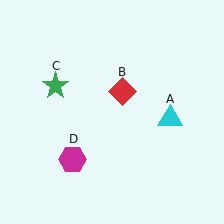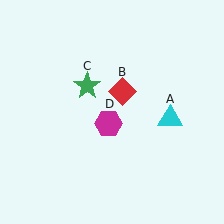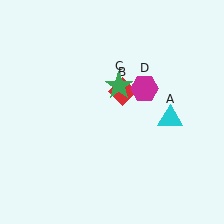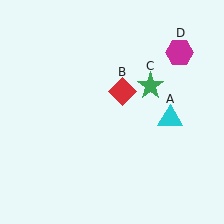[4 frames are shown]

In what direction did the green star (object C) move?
The green star (object C) moved right.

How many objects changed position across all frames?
2 objects changed position: green star (object C), magenta hexagon (object D).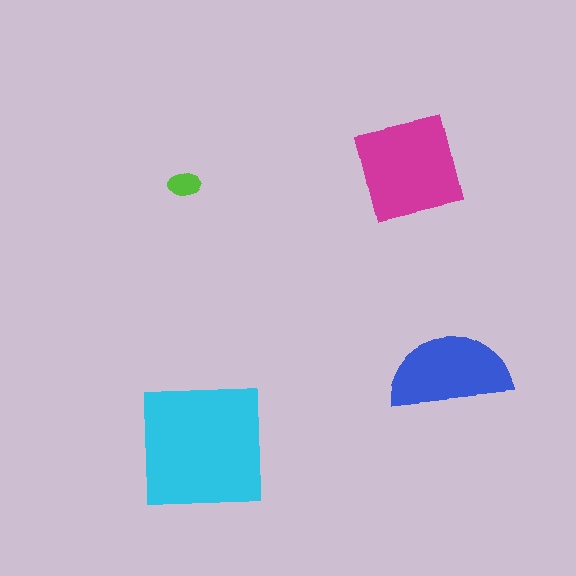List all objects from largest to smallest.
The cyan square, the magenta square, the blue semicircle, the lime ellipse.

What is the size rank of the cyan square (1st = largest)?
1st.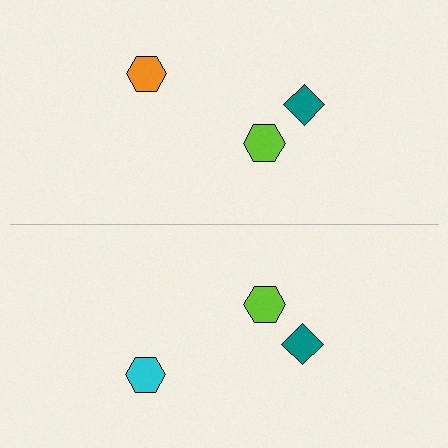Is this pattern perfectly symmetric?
No, the pattern is not perfectly symmetric. The cyan hexagon on the bottom side breaks the symmetry — its mirror counterpart is orange.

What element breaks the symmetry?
The cyan hexagon on the bottom side breaks the symmetry — its mirror counterpart is orange.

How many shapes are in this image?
There are 6 shapes in this image.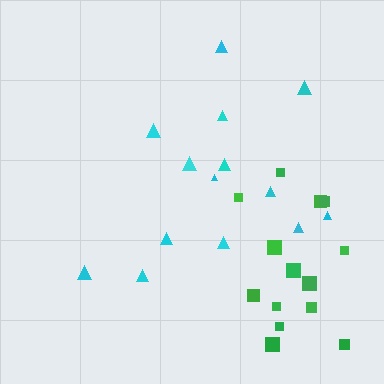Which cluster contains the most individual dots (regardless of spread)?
Cyan (14).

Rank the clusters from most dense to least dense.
cyan, green.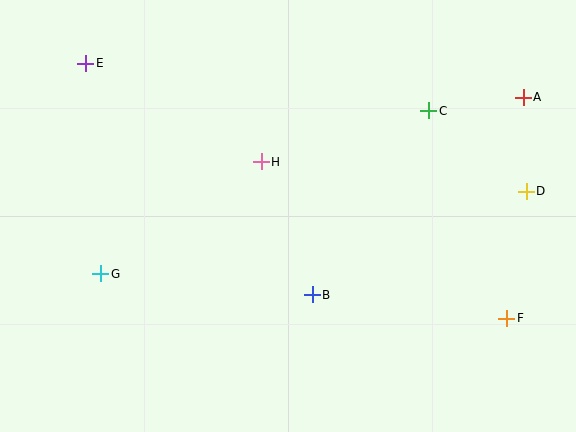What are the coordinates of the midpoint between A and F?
The midpoint between A and F is at (515, 208).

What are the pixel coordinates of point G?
Point G is at (101, 274).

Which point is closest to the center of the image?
Point H at (261, 162) is closest to the center.